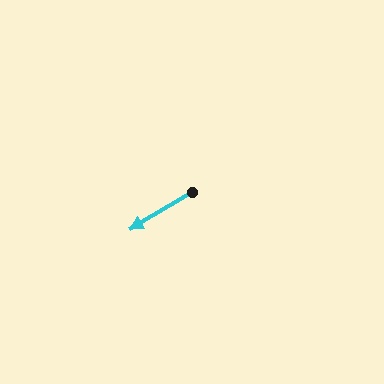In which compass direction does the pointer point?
Southwest.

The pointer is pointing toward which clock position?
Roughly 8 o'clock.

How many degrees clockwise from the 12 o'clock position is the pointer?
Approximately 239 degrees.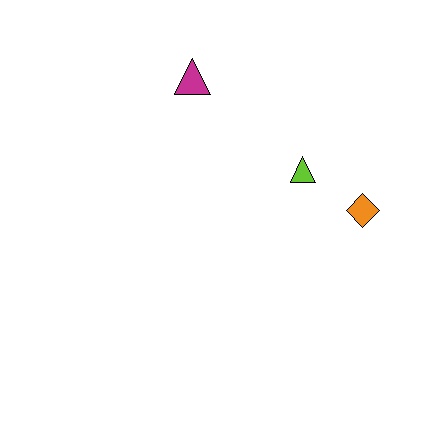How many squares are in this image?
There are no squares.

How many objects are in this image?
There are 3 objects.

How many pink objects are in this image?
There are no pink objects.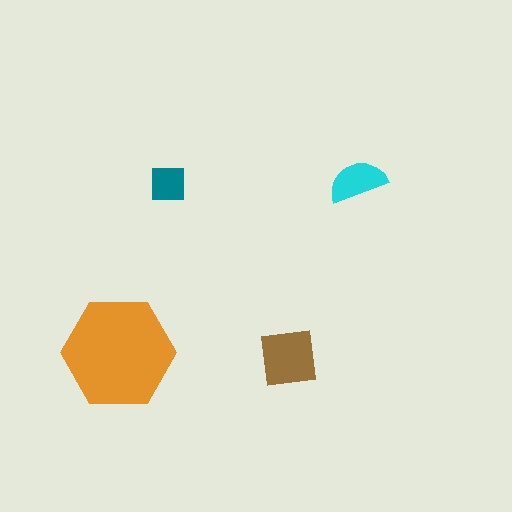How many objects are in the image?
There are 4 objects in the image.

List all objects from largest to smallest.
The orange hexagon, the brown square, the cyan semicircle, the teal square.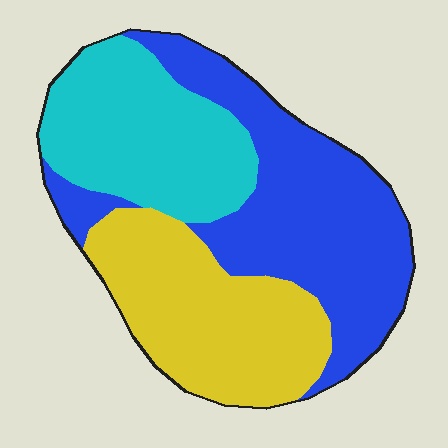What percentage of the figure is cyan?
Cyan takes up between a quarter and a half of the figure.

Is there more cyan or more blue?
Blue.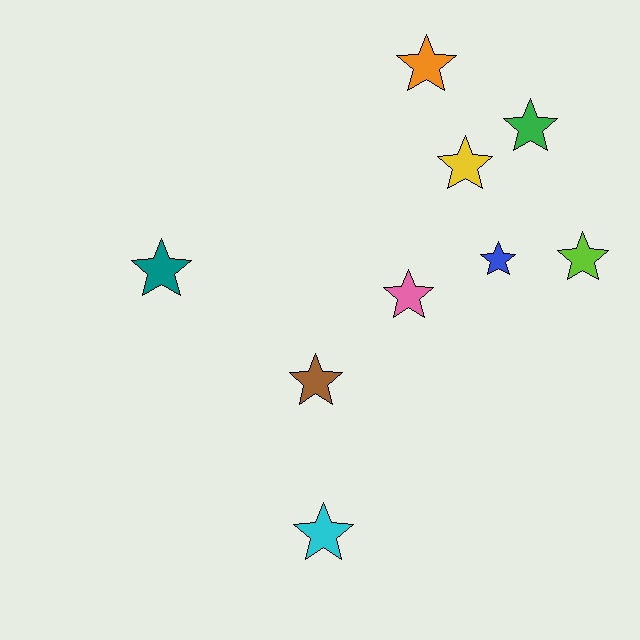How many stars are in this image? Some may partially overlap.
There are 9 stars.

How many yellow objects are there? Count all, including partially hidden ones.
There is 1 yellow object.